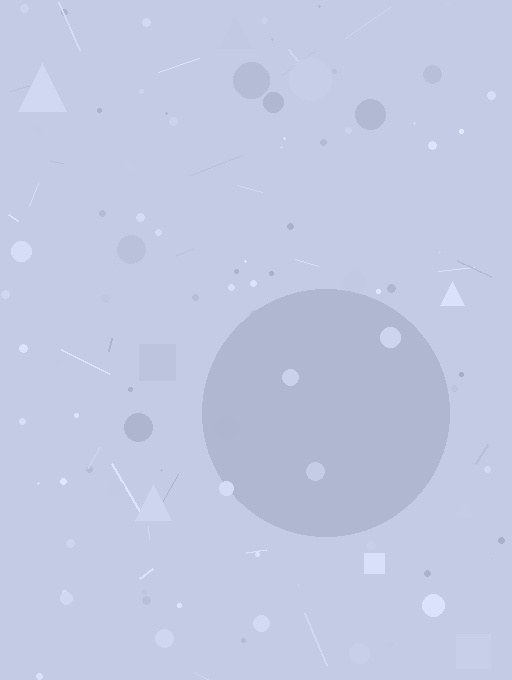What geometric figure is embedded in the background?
A circle is embedded in the background.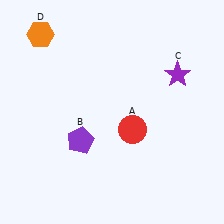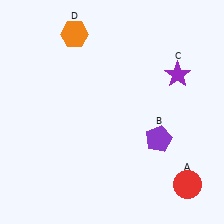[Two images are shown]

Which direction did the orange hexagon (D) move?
The orange hexagon (D) moved right.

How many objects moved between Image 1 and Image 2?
3 objects moved between the two images.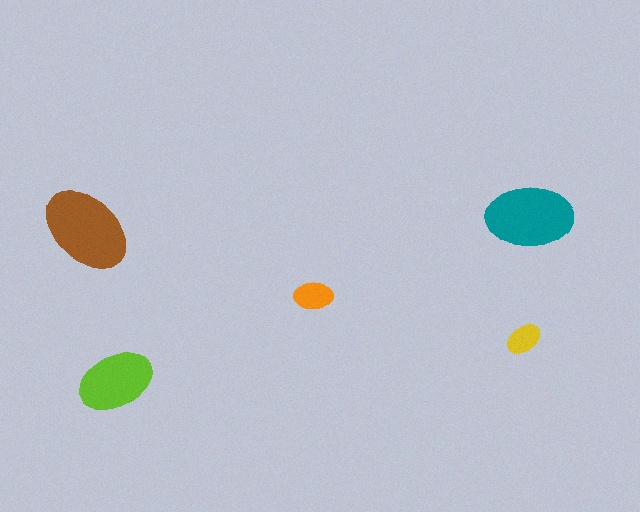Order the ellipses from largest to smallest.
the brown one, the teal one, the lime one, the orange one, the yellow one.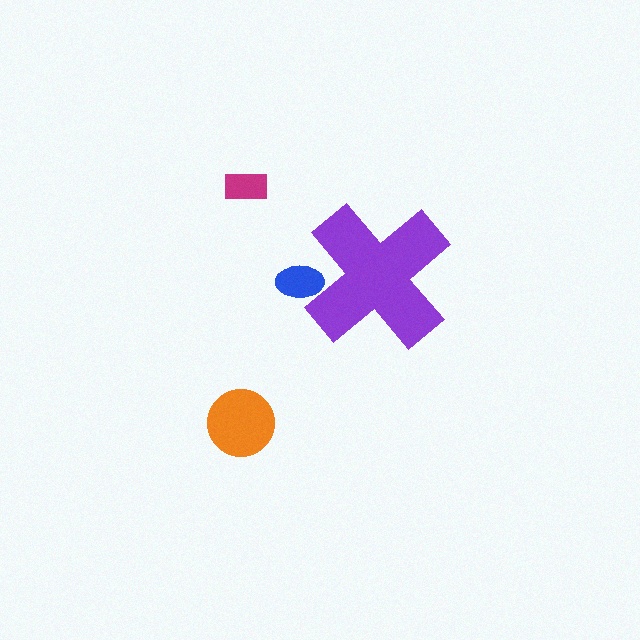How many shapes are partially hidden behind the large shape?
1 shape is partially hidden.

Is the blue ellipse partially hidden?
Yes, the blue ellipse is partially hidden behind the purple cross.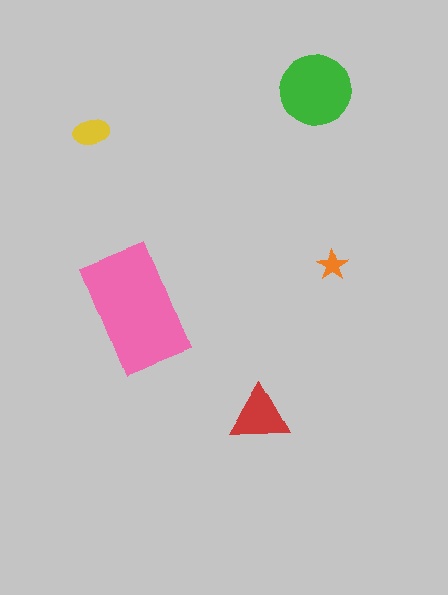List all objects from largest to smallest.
The pink rectangle, the green circle, the red triangle, the yellow ellipse, the orange star.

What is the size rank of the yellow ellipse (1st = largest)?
4th.